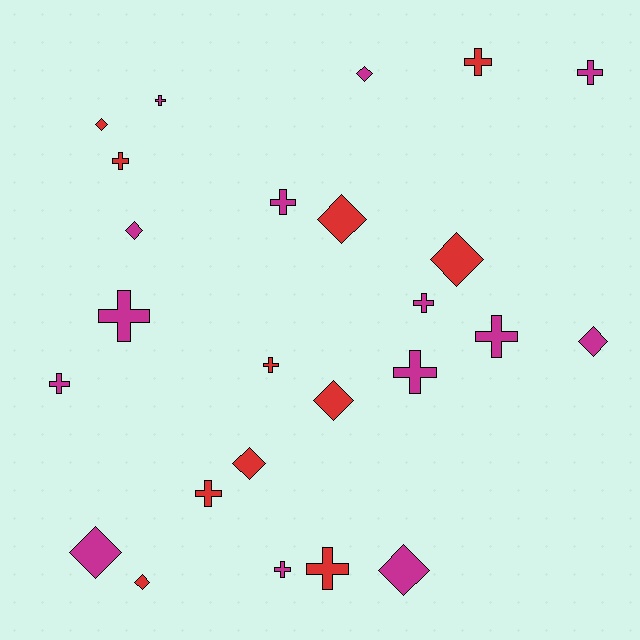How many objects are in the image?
There are 25 objects.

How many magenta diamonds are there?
There are 5 magenta diamonds.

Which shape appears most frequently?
Cross, with 14 objects.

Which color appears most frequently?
Magenta, with 14 objects.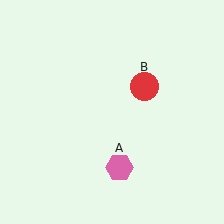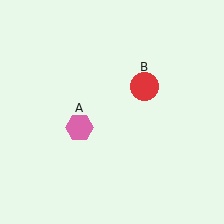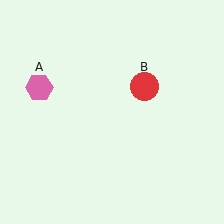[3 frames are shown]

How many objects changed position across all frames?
1 object changed position: pink hexagon (object A).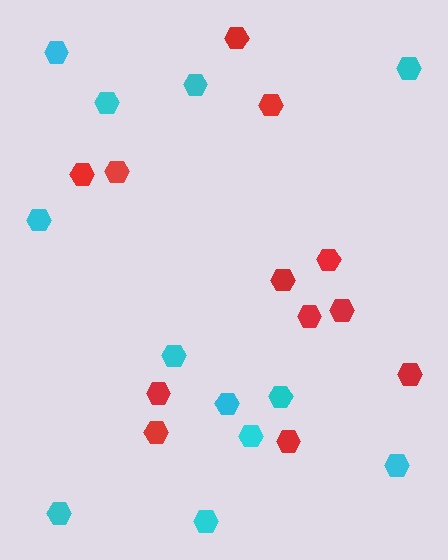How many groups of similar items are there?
There are 2 groups: one group of red hexagons (12) and one group of cyan hexagons (12).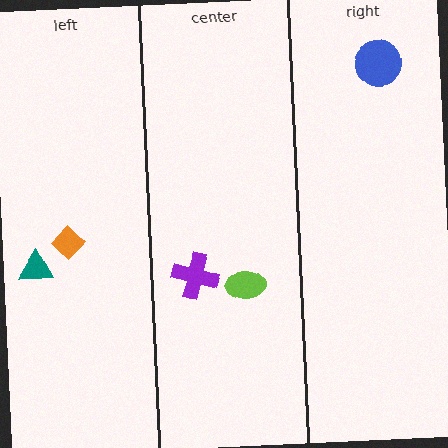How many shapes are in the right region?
1.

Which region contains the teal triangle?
The left region.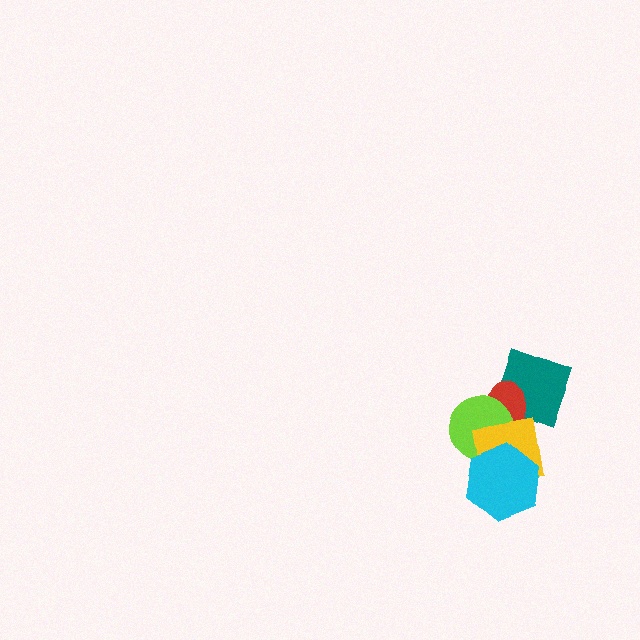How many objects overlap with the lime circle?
3 objects overlap with the lime circle.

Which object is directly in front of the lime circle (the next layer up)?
The yellow square is directly in front of the lime circle.